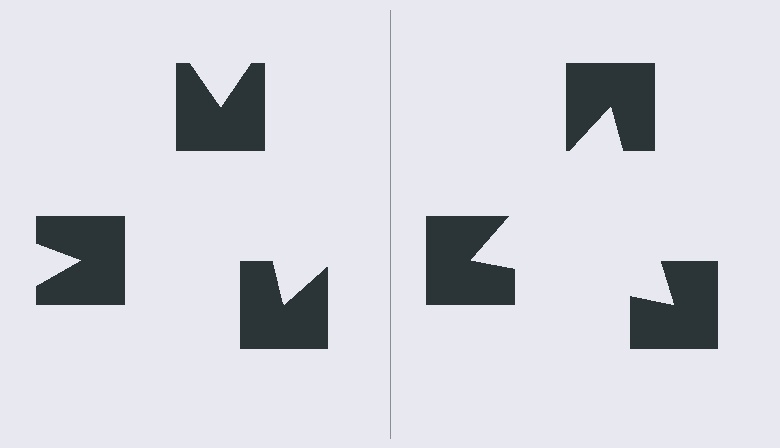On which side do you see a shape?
An illusory triangle appears on the right side. On the left side the wedge cuts are rotated, so no coherent shape forms.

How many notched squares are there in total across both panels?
6 — 3 on each side.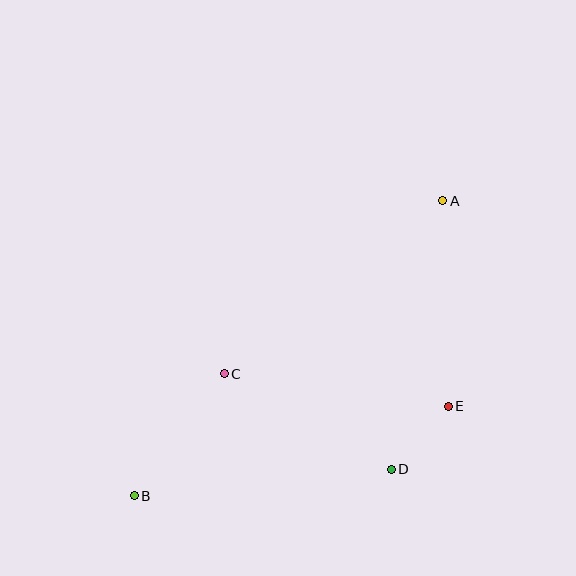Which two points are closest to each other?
Points D and E are closest to each other.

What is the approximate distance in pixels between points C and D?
The distance between C and D is approximately 192 pixels.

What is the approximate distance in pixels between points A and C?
The distance between A and C is approximately 279 pixels.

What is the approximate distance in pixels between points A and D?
The distance between A and D is approximately 274 pixels.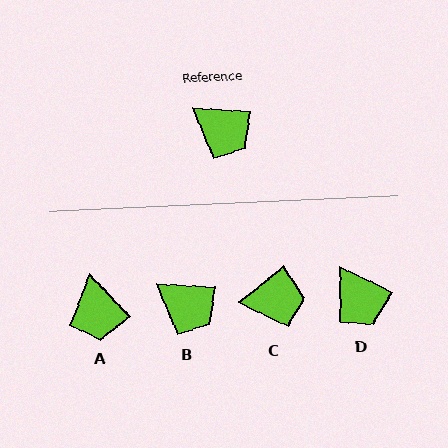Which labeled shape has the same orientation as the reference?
B.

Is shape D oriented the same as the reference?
No, it is off by about 23 degrees.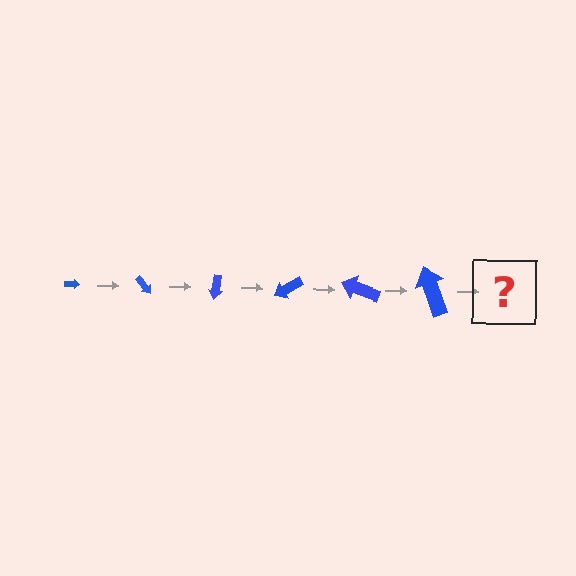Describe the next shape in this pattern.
It should be an arrow, larger than the previous one and rotated 300 degrees from the start.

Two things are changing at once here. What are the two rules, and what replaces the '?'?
The two rules are that the arrow grows larger each step and it rotates 50 degrees each step. The '?' should be an arrow, larger than the previous one and rotated 300 degrees from the start.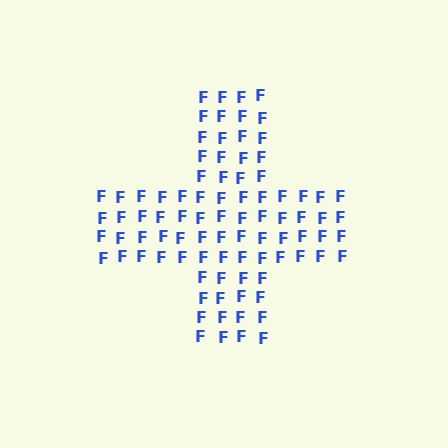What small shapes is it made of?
It is made of small letter F's.